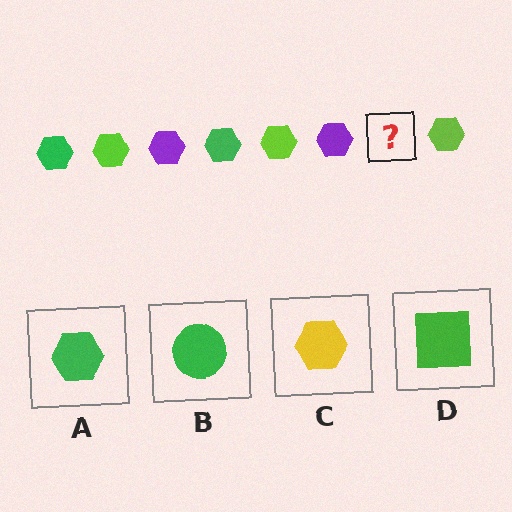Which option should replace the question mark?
Option A.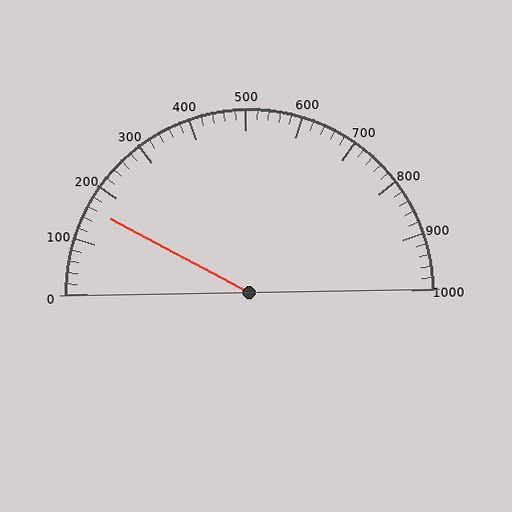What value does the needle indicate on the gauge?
The needle indicates approximately 160.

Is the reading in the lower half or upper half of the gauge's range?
The reading is in the lower half of the range (0 to 1000).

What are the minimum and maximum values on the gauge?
The gauge ranges from 0 to 1000.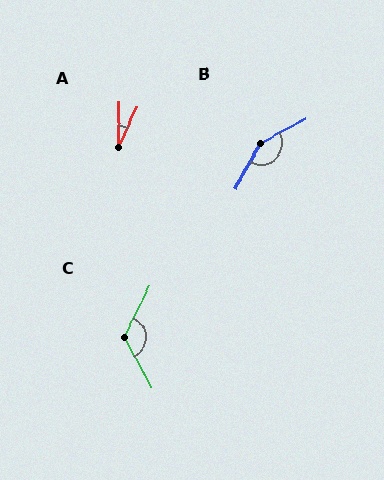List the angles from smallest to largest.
A (24°), C (125°), B (147°).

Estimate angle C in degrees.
Approximately 125 degrees.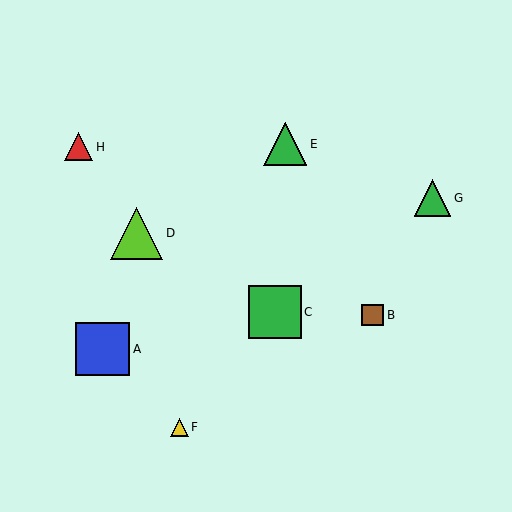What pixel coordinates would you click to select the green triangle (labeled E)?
Click at (285, 144) to select the green triangle E.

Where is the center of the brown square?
The center of the brown square is at (373, 315).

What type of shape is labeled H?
Shape H is a red triangle.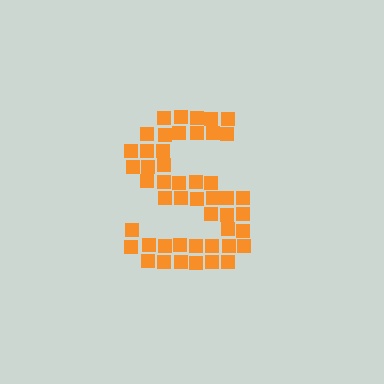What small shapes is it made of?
It is made of small squares.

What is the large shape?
The large shape is the letter S.